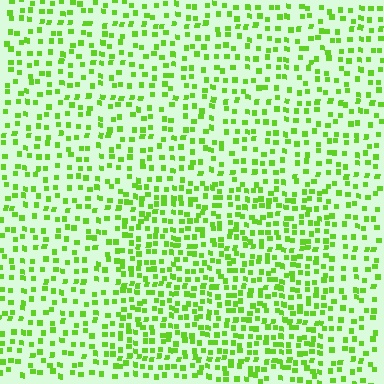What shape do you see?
I see a rectangle.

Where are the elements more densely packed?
The elements are more densely packed inside the rectangle boundary.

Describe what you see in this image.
The image contains small lime elements arranged at two different densities. A rectangle-shaped region is visible where the elements are more densely packed than the surrounding area.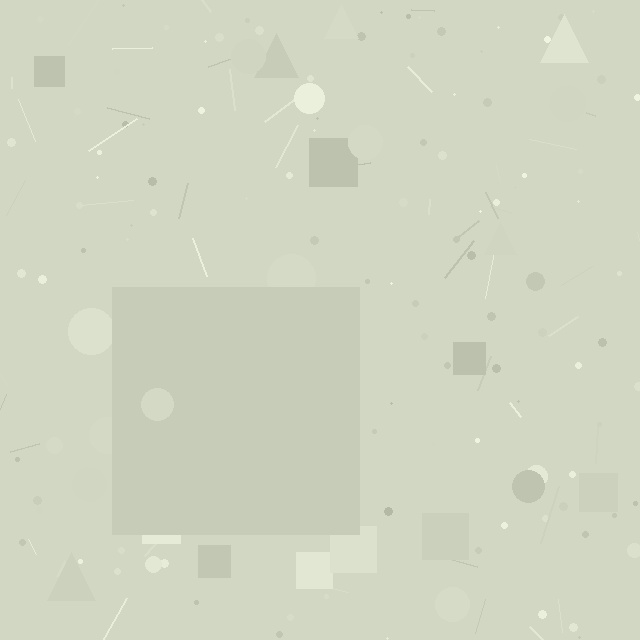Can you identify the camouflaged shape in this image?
The camouflaged shape is a square.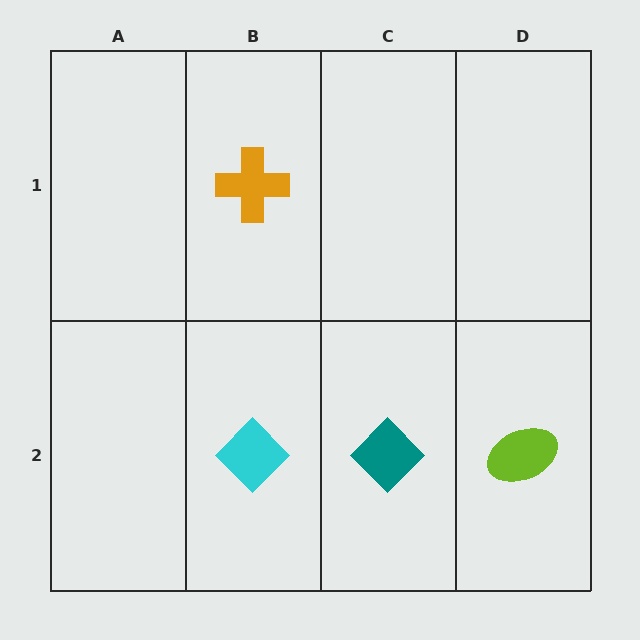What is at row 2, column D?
A lime ellipse.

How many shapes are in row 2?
3 shapes.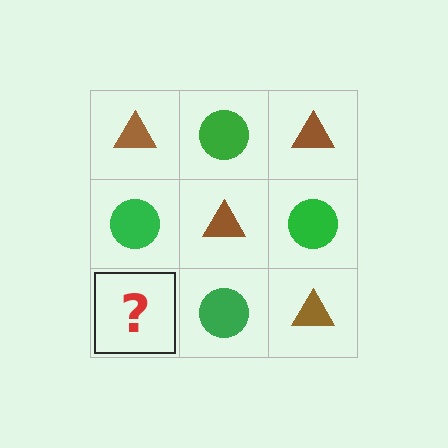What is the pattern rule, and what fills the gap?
The rule is that it alternates brown triangle and green circle in a checkerboard pattern. The gap should be filled with a brown triangle.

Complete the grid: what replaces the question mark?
The question mark should be replaced with a brown triangle.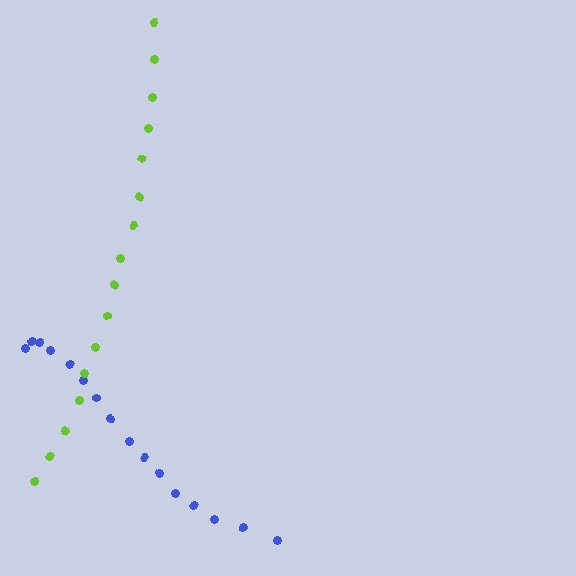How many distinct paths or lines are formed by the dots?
There are 2 distinct paths.